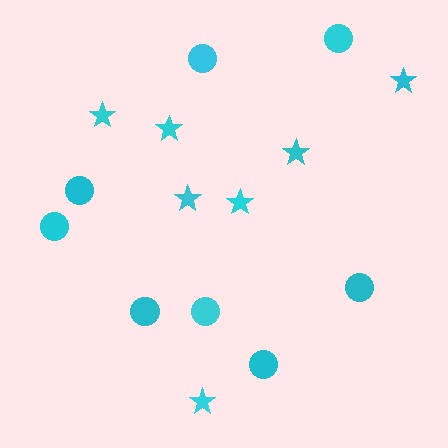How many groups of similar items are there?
There are 2 groups: one group of circles (8) and one group of stars (7).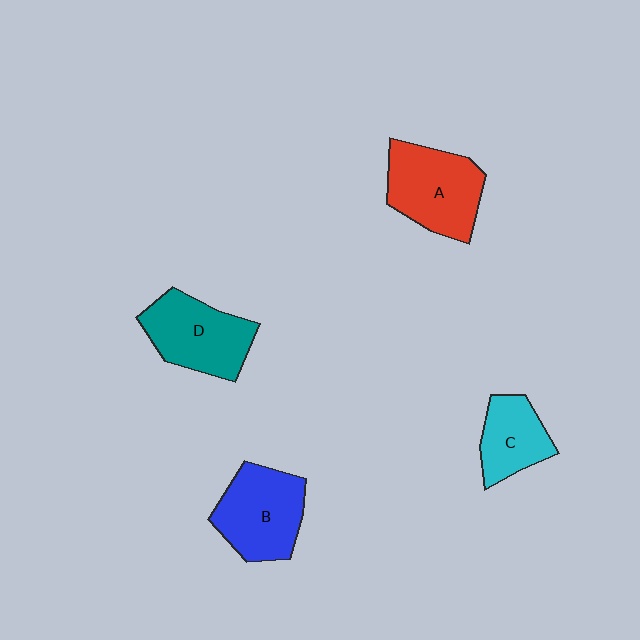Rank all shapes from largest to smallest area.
From largest to smallest: A (red), B (blue), D (teal), C (cyan).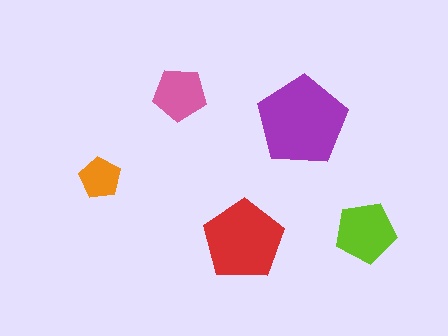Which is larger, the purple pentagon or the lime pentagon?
The purple one.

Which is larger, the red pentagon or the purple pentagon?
The purple one.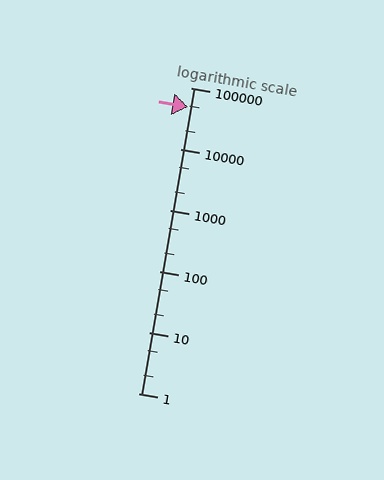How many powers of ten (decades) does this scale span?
The scale spans 5 decades, from 1 to 100000.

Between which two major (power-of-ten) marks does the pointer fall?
The pointer is between 10000 and 100000.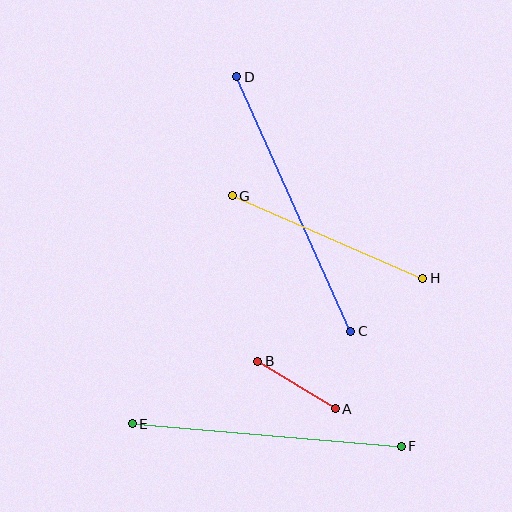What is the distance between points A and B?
The distance is approximately 91 pixels.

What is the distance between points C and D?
The distance is approximately 279 pixels.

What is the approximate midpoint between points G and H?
The midpoint is at approximately (327, 237) pixels.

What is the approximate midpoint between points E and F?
The midpoint is at approximately (267, 435) pixels.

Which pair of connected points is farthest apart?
Points C and D are farthest apart.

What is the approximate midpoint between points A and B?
The midpoint is at approximately (297, 385) pixels.